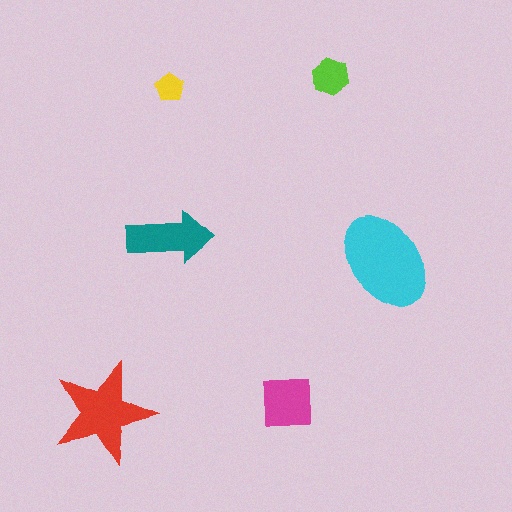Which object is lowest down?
The red star is bottommost.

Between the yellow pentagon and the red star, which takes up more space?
The red star.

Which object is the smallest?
The yellow pentagon.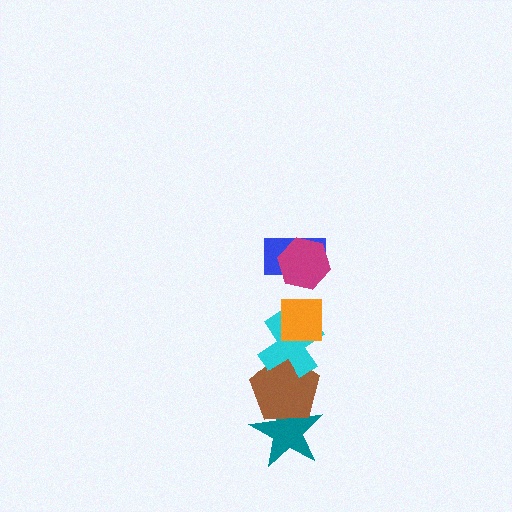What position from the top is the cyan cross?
The cyan cross is 4th from the top.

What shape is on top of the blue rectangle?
The magenta hexagon is on top of the blue rectangle.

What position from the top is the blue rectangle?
The blue rectangle is 2nd from the top.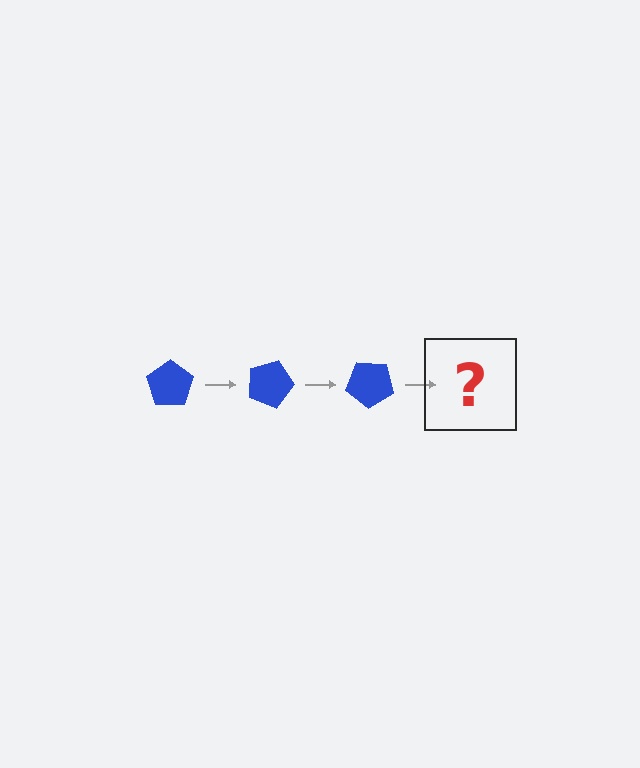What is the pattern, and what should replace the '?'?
The pattern is that the pentagon rotates 20 degrees each step. The '?' should be a blue pentagon rotated 60 degrees.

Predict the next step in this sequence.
The next step is a blue pentagon rotated 60 degrees.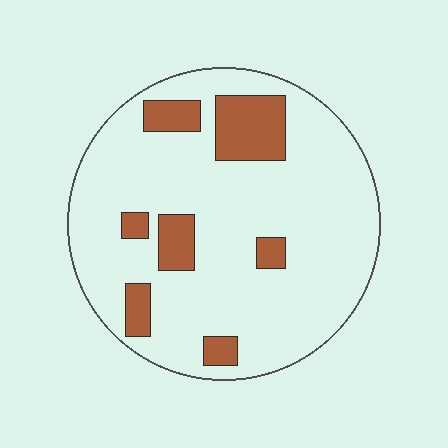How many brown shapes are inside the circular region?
7.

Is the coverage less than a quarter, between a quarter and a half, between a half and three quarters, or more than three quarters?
Less than a quarter.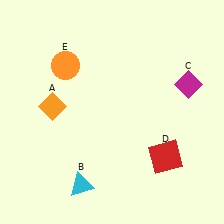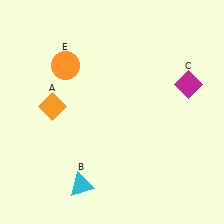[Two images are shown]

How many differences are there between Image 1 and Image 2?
There is 1 difference between the two images.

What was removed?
The red square (D) was removed in Image 2.